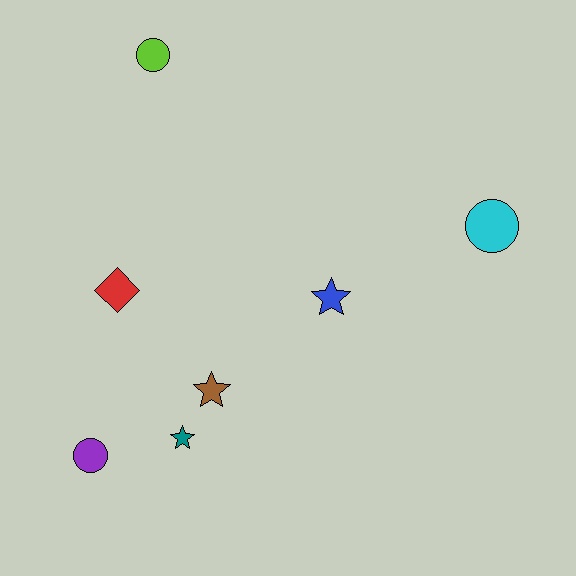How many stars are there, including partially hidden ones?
There are 3 stars.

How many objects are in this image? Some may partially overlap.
There are 7 objects.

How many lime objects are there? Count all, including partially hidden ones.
There is 1 lime object.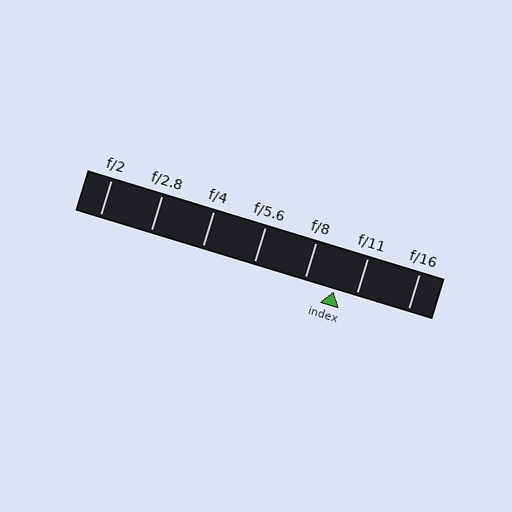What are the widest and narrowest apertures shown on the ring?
The widest aperture shown is f/2 and the narrowest is f/16.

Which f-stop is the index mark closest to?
The index mark is closest to f/11.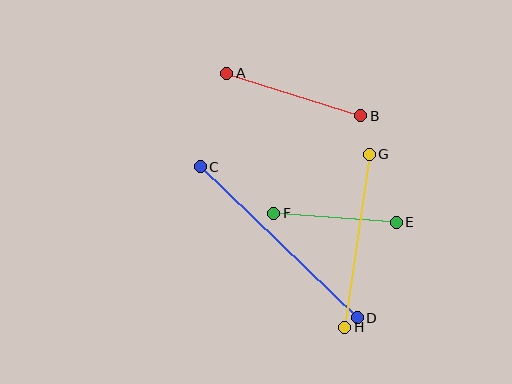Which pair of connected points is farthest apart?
Points C and D are farthest apart.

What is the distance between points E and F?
The distance is approximately 123 pixels.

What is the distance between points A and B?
The distance is approximately 141 pixels.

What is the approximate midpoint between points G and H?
The midpoint is at approximately (357, 241) pixels.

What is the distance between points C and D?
The distance is approximately 218 pixels.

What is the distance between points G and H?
The distance is approximately 174 pixels.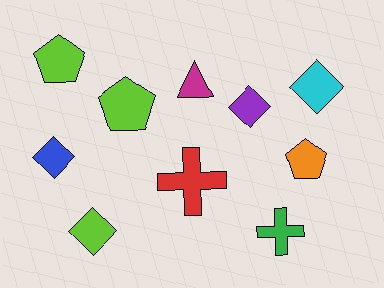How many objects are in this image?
There are 10 objects.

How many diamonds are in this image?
There are 4 diamonds.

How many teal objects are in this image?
There are no teal objects.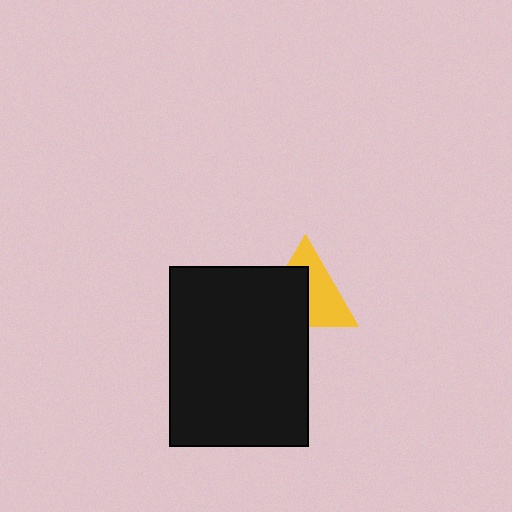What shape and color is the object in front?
The object in front is a black rectangle.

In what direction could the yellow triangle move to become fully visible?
The yellow triangle could move toward the upper-right. That would shift it out from behind the black rectangle entirely.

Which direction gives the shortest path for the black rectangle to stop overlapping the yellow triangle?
Moving toward the lower-left gives the shortest separation.